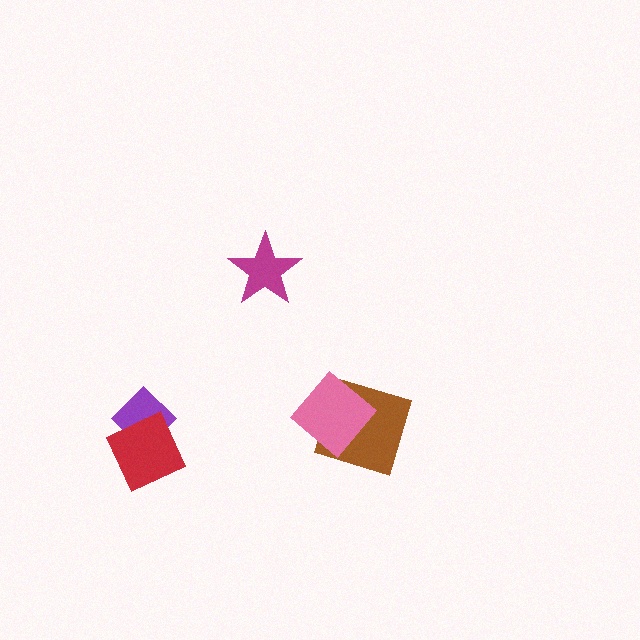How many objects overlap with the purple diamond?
1 object overlaps with the purple diamond.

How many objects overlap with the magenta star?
0 objects overlap with the magenta star.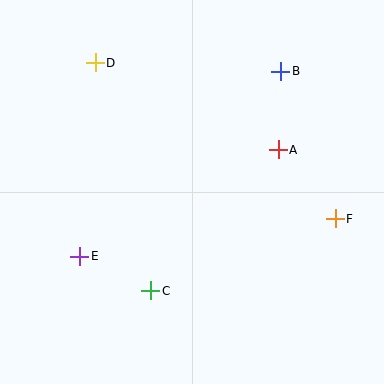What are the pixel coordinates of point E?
Point E is at (80, 256).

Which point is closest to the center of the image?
Point A at (278, 150) is closest to the center.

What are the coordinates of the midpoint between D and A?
The midpoint between D and A is at (187, 106).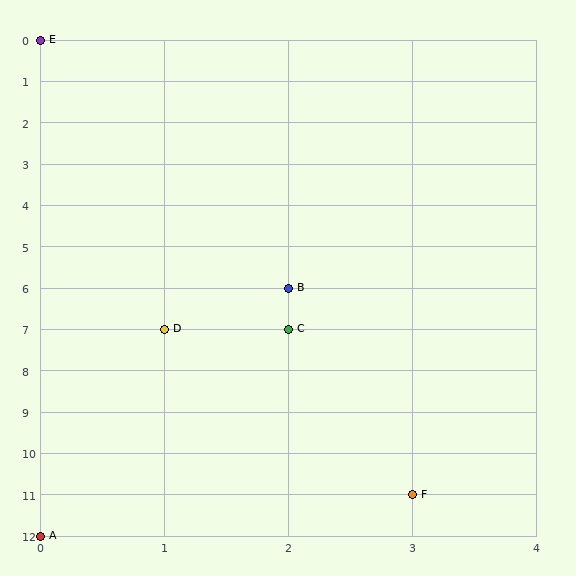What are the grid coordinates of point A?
Point A is at grid coordinates (0, 12).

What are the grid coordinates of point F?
Point F is at grid coordinates (3, 11).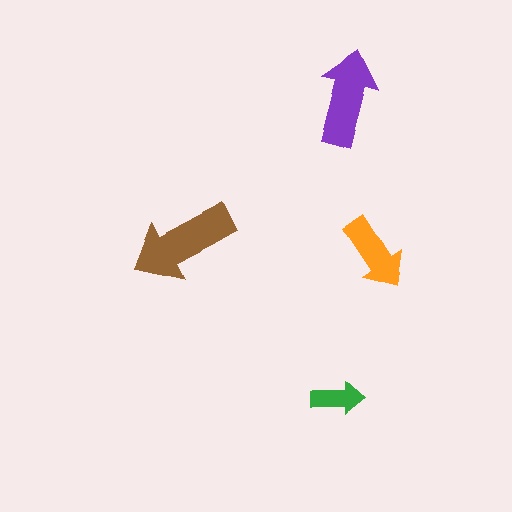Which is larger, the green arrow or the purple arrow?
The purple one.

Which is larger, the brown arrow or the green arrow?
The brown one.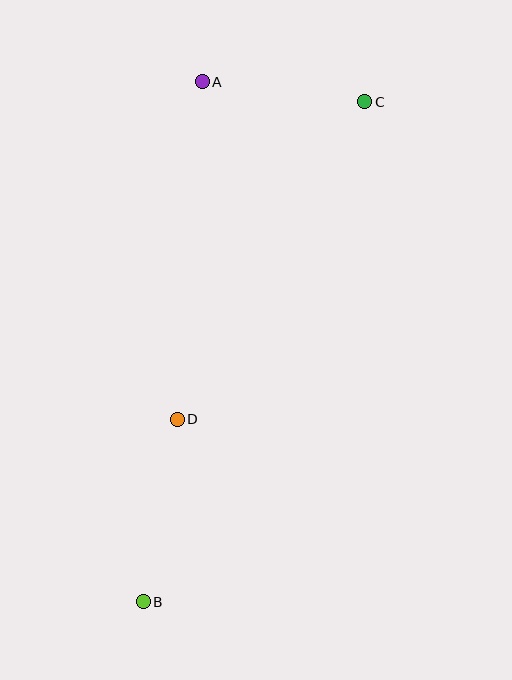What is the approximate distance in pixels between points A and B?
The distance between A and B is approximately 524 pixels.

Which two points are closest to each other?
Points A and C are closest to each other.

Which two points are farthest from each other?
Points B and C are farthest from each other.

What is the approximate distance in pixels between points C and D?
The distance between C and D is approximately 369 pixels.